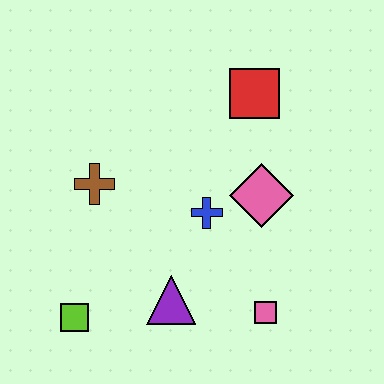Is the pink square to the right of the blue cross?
Yes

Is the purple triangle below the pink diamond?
Yes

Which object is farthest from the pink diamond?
The lime square is farthest from the pink diamond.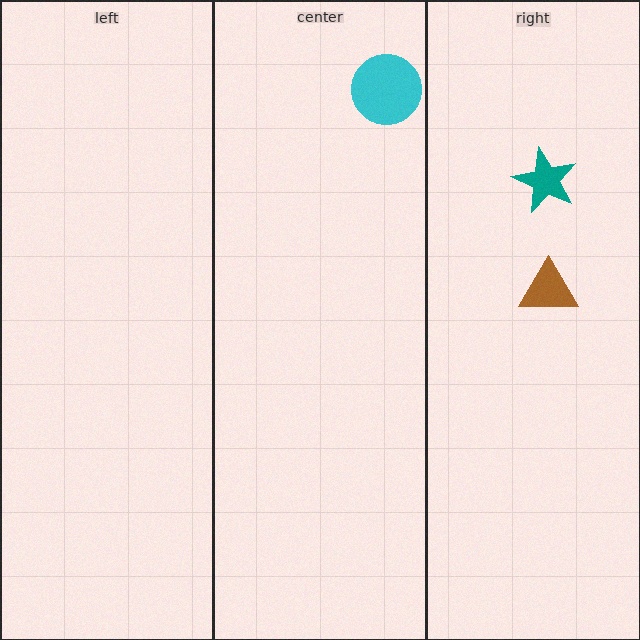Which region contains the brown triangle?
The right region.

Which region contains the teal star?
The right region.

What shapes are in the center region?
The cyan circle.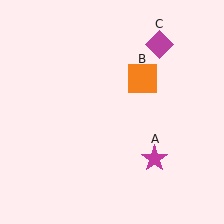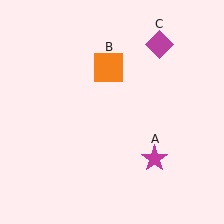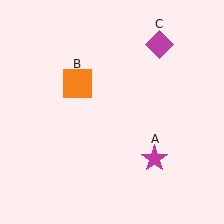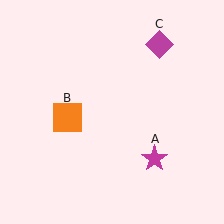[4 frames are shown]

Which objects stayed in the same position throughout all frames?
Magenta star (object A) and magenta diamond (object C) remained stationary.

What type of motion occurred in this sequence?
The orange square (object B) rotated counterclockwise around the center of the scene.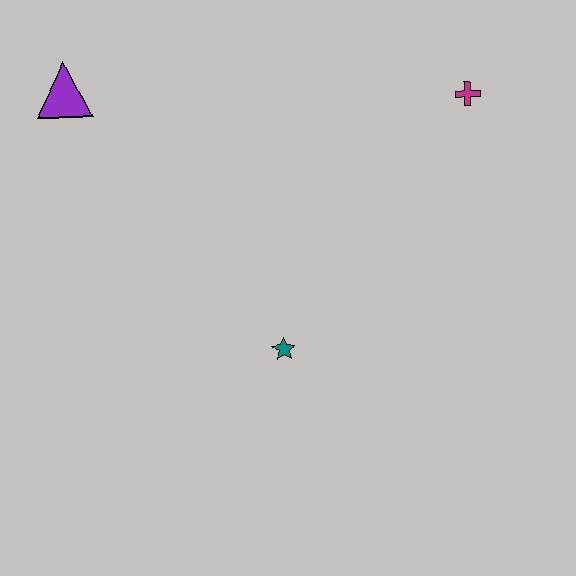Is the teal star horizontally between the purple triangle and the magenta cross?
Yes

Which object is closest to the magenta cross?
The teal star is closest to the magenta cross.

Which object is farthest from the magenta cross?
The purple triangle is farthest from the magenta cross.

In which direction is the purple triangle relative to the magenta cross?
The purple triangle is to the left of the magenta cross.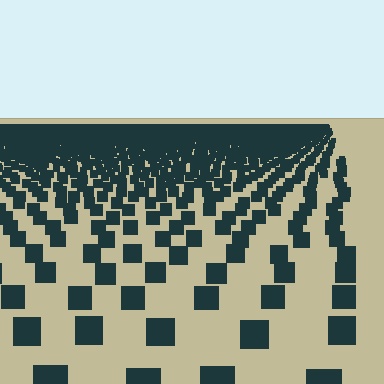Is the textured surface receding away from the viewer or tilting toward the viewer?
The surface is receding away from the viewer. Texture elements get smaller and denser toward the top.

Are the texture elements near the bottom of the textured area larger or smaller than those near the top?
Larger. Near the bottom, elements are closer to the viewer and appear at a bigger on-screen size.